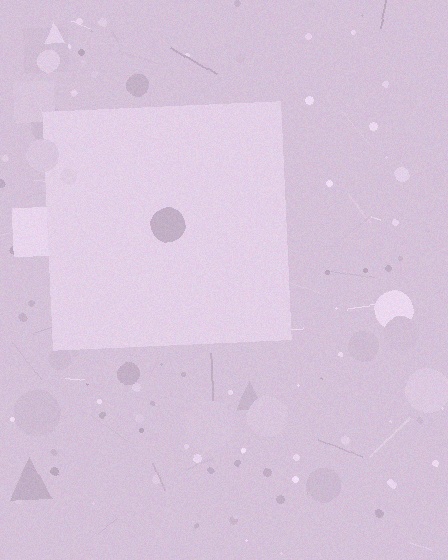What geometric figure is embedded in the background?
A square is embedded in the background.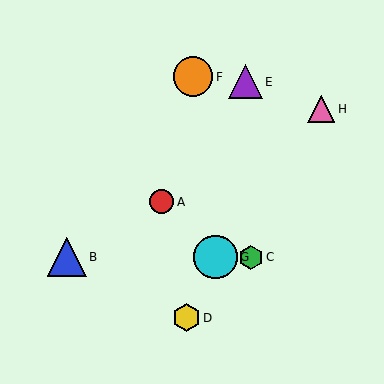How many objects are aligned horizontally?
3 objects (B, C, G) are aligned horizontally.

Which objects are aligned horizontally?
Objects B, C, G are aligned horizontally.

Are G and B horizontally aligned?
Yes, both are at y≈257.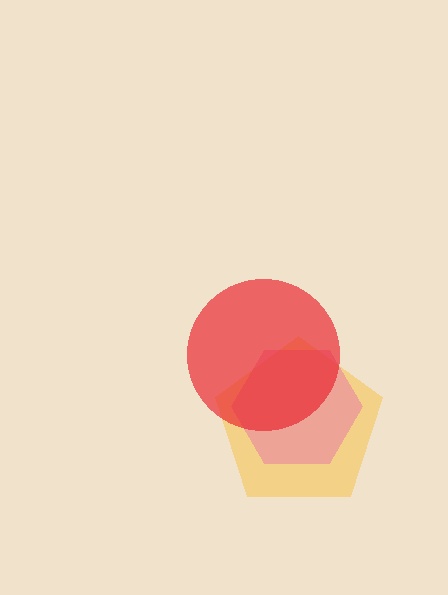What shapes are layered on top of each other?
The layered shapes are: a yellow pentagon, a pink hexagon, a red circle.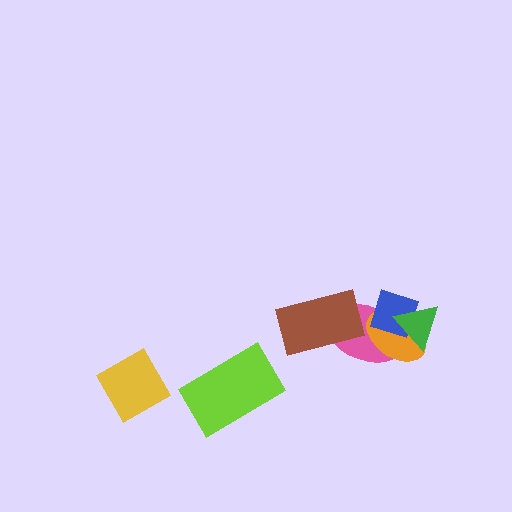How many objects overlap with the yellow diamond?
0 objects overlap with the yellow diamond.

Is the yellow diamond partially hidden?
No, no other shape covers it.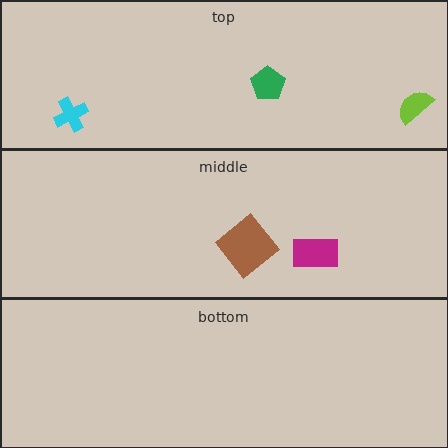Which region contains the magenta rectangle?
The middle region.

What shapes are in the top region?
The green pentagon, the cyan cross, the lime semicircle.